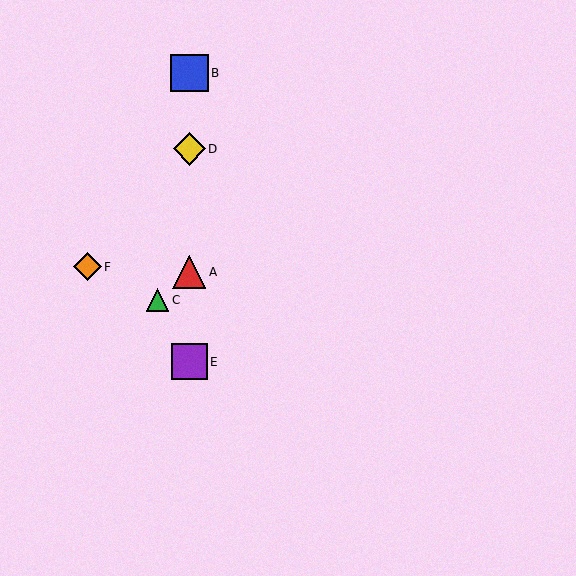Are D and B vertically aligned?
Yes, both are at x≈189.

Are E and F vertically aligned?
No, E is at x≈189 and F is at x≈88.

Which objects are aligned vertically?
Objects A, B, D, E are aligned vertically.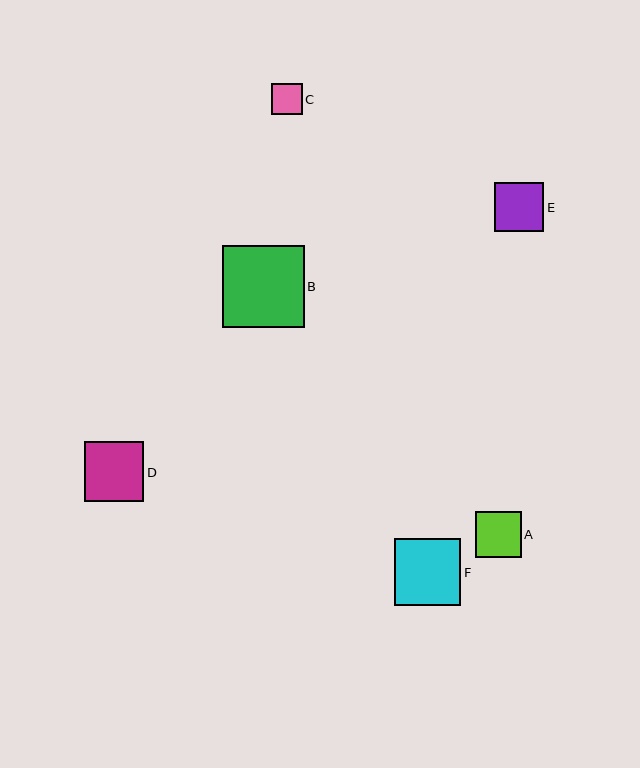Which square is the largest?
Square B is the largest with a size of approximately 82 pixels.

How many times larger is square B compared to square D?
Square B is approximately 1.4 times the size of square D.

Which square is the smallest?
Square C is the smallest with a size of approximately 31 pixels.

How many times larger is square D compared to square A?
Square D is approximately 1.3 times the size of square A.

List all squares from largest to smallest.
From largest to smallest: B, F, D, E, A, C.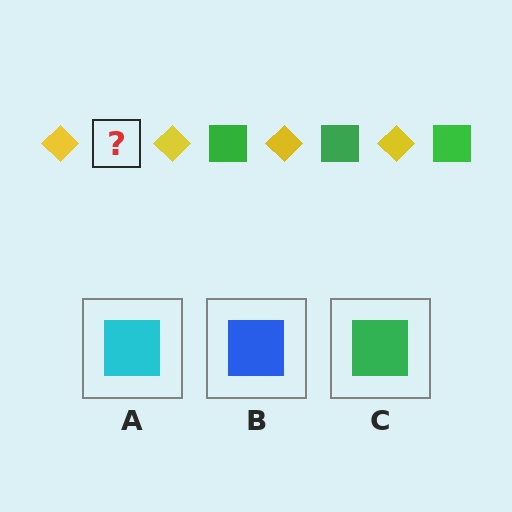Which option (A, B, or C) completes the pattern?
C.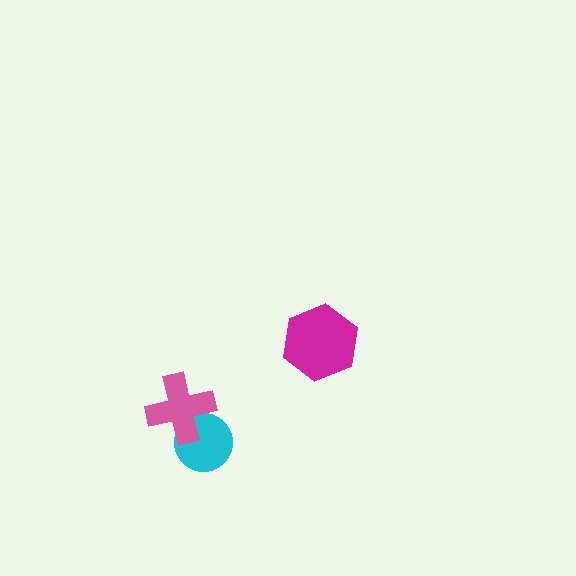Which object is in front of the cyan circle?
The pink cross is in front of the cyan circle.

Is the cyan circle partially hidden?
Yes, it is partially covered by another shape.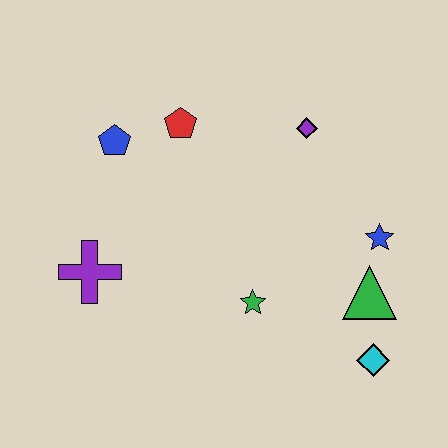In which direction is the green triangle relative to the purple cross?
The green triangle is to the right of the purple cross.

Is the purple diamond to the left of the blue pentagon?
No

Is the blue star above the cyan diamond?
Yes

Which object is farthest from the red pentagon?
The cyan diamond is farthest from the red pentagon.